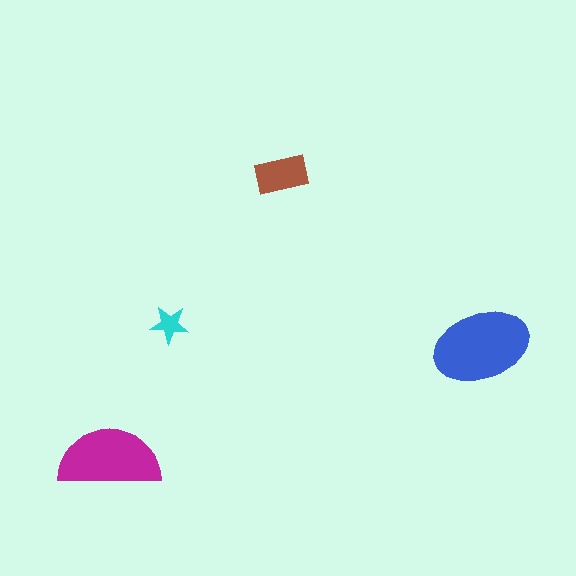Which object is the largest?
The blue ellipse.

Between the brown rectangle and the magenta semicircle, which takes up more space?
The magenta semicircle.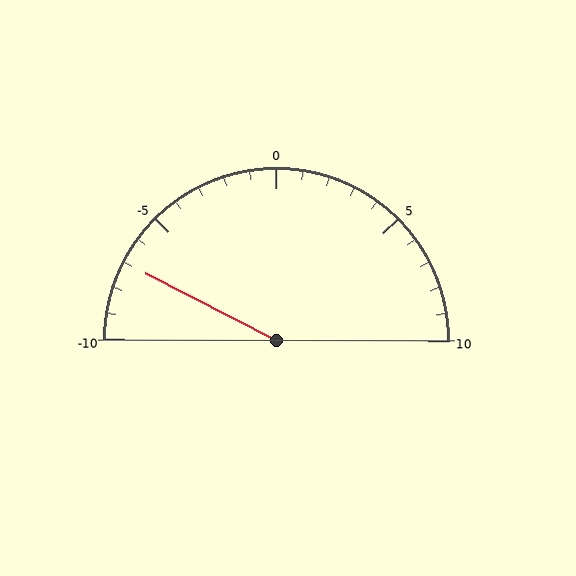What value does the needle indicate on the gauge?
The needle indicates approximately -7.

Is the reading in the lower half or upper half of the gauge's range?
The reading is in the lower half of the range (-10 to 10).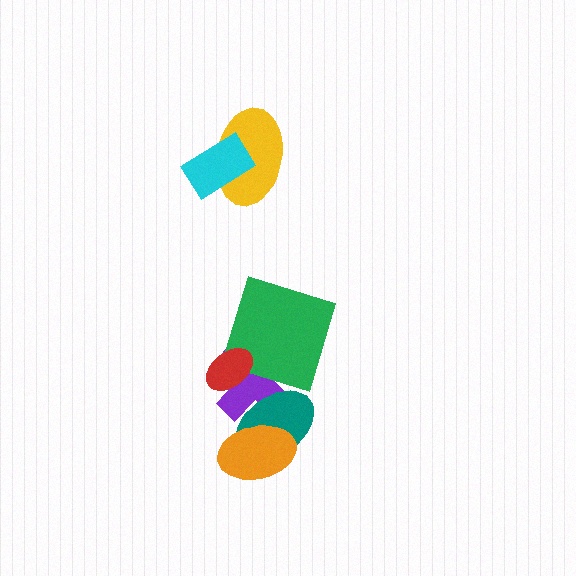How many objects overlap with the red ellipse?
2 objects overlap with the red ellipse.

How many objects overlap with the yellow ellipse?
1 object overlaps with the yellow ellipse.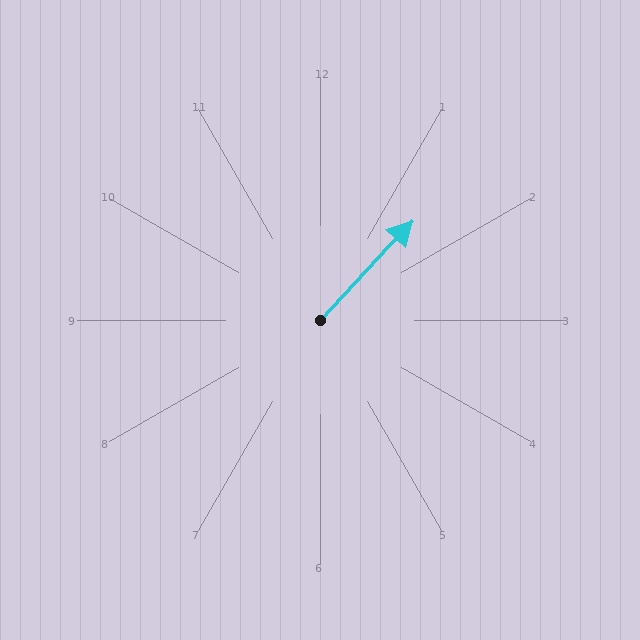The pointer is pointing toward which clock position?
Roughly 1 o'clock.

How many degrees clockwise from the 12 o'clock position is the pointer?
Approximately 43 degrees.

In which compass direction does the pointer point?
Northeast.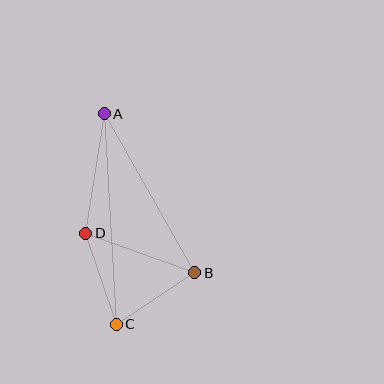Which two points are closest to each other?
Points B and C are closest to each other.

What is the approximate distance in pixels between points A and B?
The distance between A and B is approximately 183 pixels.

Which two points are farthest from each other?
Points A and C are farthest from each other.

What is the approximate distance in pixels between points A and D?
The distance between A and D is approximately 121 pixels.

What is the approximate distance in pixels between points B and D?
The distance between B and D is approximately 116 pixels.